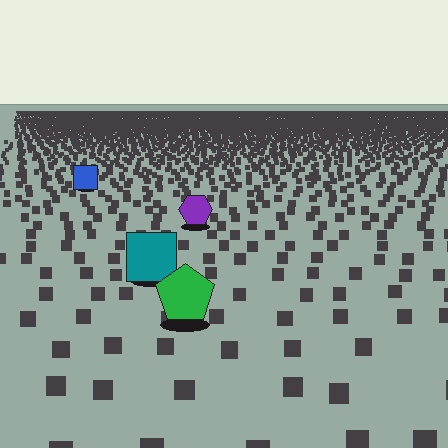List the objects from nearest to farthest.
From nearest to farthest: the green pentagon, the teal square, the purple hexagon, the blue square.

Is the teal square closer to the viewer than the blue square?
Yes. The teal square is closer — you can tell from the texture gradient: the ground texture is coarser near it.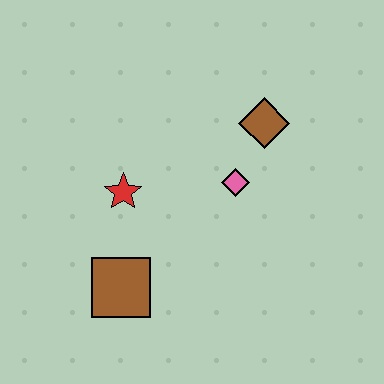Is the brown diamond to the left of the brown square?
No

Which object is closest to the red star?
The brown square is closest to the red star.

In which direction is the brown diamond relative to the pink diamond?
The brown diamond is above the pink diamond.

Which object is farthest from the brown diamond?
The brown square is farthest from the brown diamond.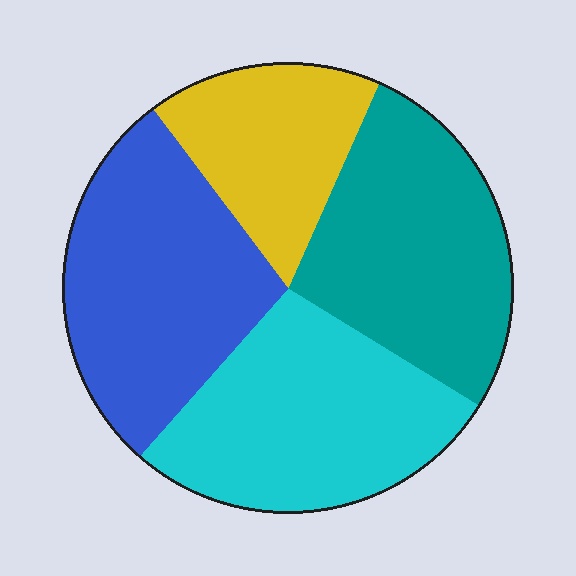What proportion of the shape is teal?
Teal covers around 25% of the shape.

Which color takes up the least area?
Yellow, at roughly 15%.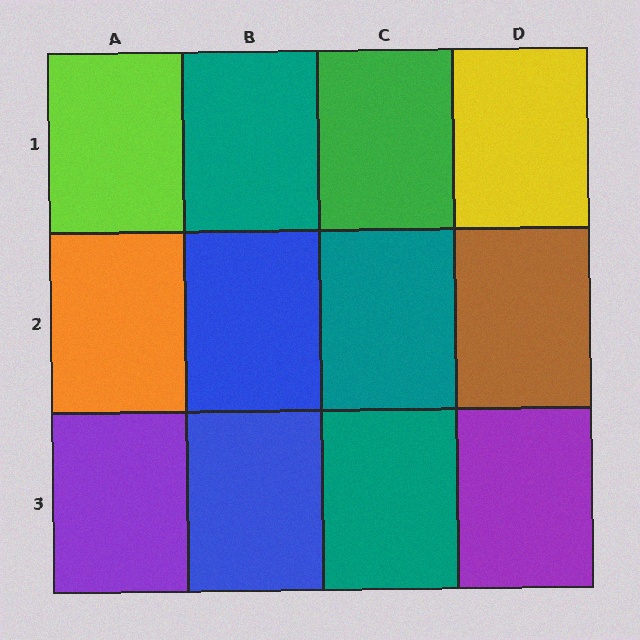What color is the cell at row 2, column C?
Teal.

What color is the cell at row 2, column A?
Orange.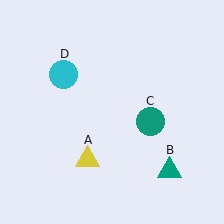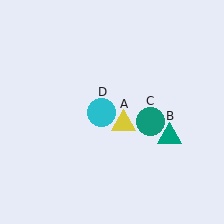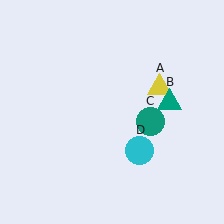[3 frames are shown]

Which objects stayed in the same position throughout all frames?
Teal circle (object C) remained stationary.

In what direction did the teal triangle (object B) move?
The teal triangle (object B) moved up.